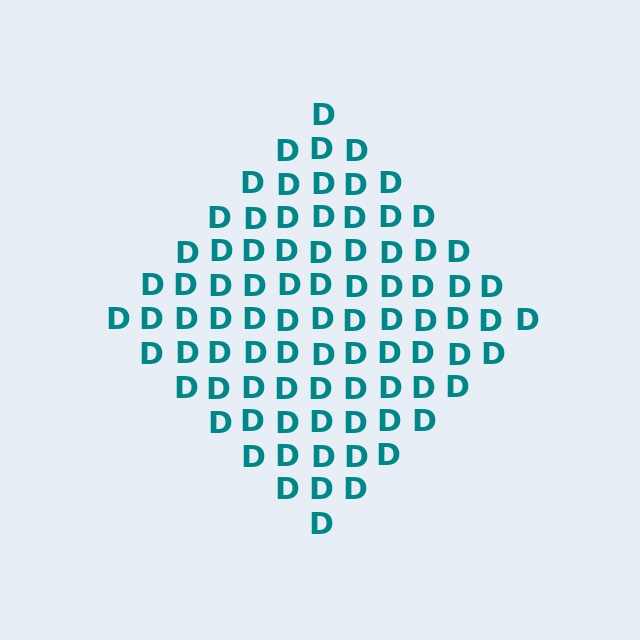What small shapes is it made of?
It is made of small letter D's.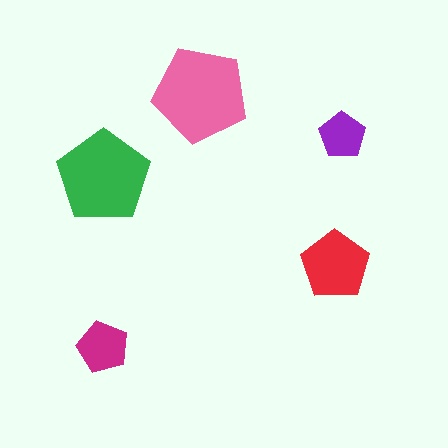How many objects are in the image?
There are 5 objects in the image.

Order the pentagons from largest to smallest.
the pink one, the green one, the red one, the magenta one, the purple one.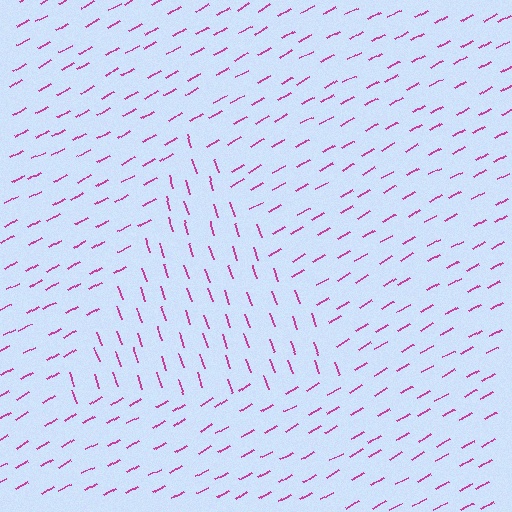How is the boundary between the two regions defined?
The boundary is defined purely by a change in line orientation (approximately 79 degrees difference). All lines are the same color and thickness.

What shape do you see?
I see a triangle.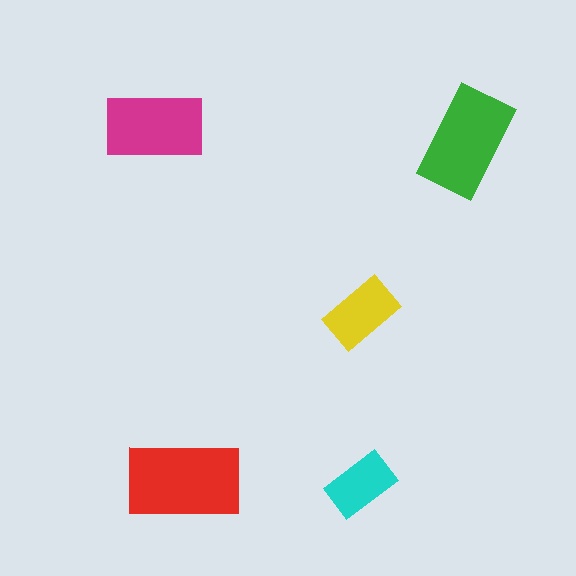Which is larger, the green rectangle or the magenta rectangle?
The green one.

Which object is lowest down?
The cyan rectangle is bottommost.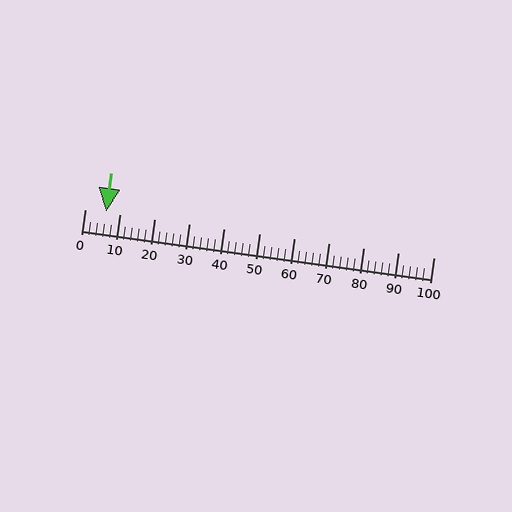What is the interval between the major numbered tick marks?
The major tick marks are spaced 10 units apart.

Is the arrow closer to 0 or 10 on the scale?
The arrow is closer to 10.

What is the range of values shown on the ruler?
The ruler shows values from 0 to 100.